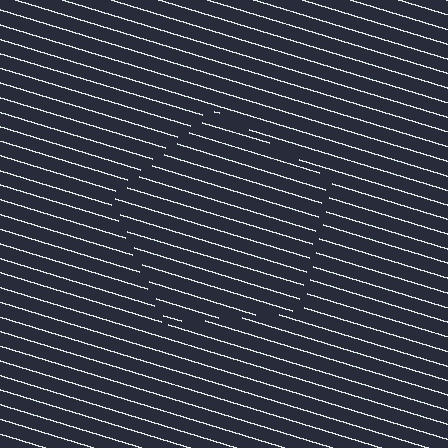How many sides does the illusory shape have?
5 sides — the line-ends trace a pentagon.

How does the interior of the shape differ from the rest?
The interior of the shape contains the same grating, shifted by half a period — the contour is defined by the phase discontinuity where line-ends from the inner and outer gratings abut.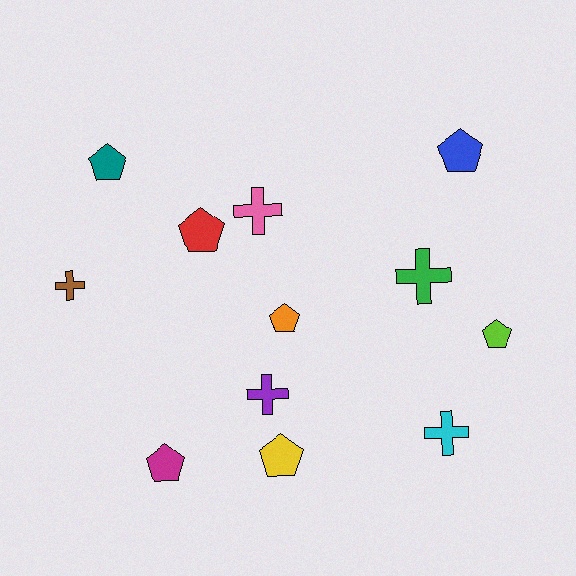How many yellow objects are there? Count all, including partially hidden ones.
There is 1 yellow object.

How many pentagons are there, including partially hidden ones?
There are 7 pentagons.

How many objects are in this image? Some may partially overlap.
There are 12 objects.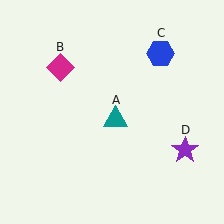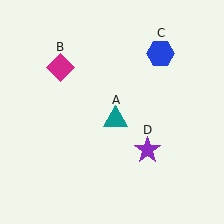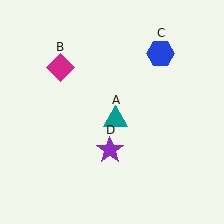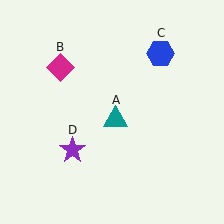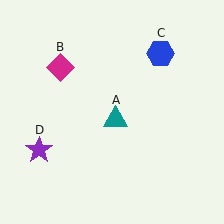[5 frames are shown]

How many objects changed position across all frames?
1 object changed position: purple star (object D).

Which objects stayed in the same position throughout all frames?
Teal triangle (object A) and magenta diamond (object B) and blue hexagon (object C) remained stationary.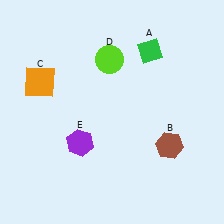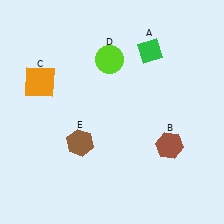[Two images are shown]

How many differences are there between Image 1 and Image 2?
There is 1 difference between the two images.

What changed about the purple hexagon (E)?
In Image 1, E is purple. In Image 2, it changed to brown.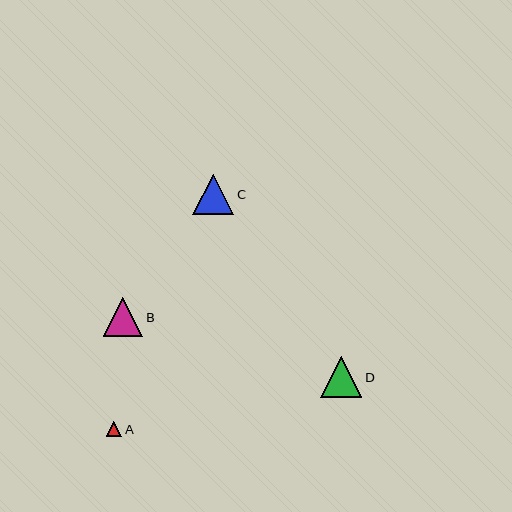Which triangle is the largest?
Triangle D is the largest with a size of approximately 42 pixels.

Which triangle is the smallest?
Triangle A is the smallest with a size of approximately 16 pixels.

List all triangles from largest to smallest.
From largest to smallest: D, C, B, A.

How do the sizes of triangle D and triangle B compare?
Triangle D and triangle B are approximately the same size.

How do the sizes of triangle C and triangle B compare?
Triangle C and triangle B are approximately the same size.